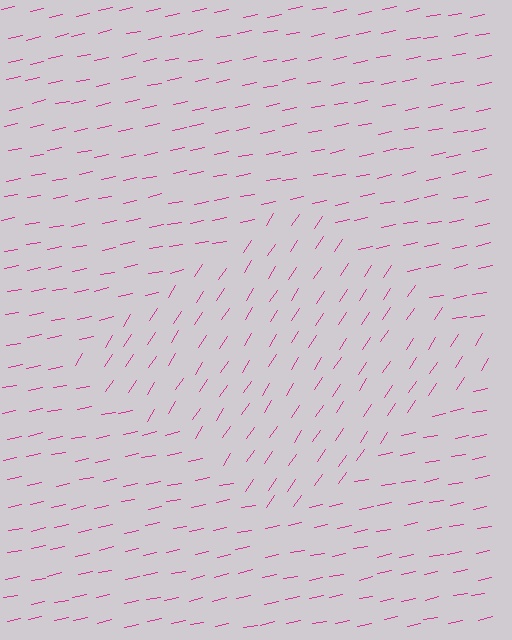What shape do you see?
I see a diamond.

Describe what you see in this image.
The image is filled with small magenta line segments. A diamond region in the image has lines oriented differently from the surrounding lines, creating a visible texture boundary.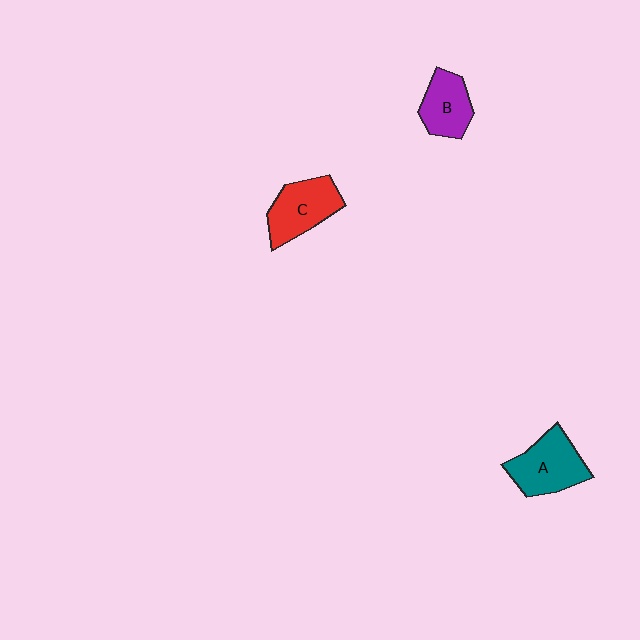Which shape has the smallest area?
Shape B (purple).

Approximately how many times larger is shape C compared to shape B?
Approximately 1.2 times.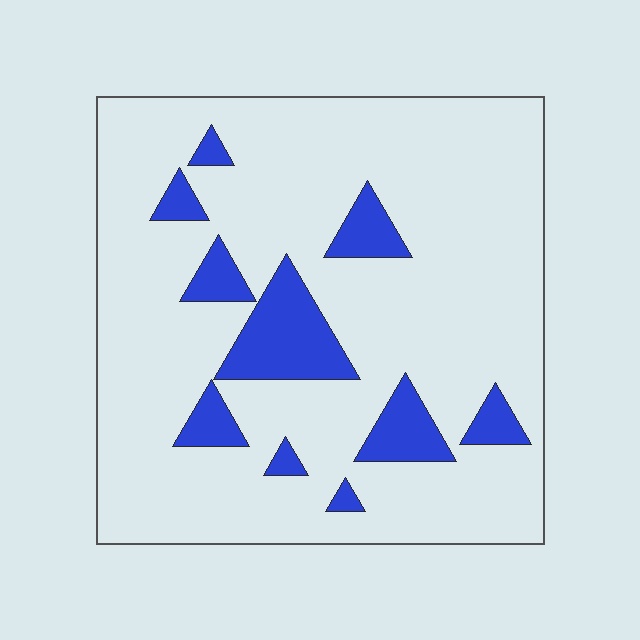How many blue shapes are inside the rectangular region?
10.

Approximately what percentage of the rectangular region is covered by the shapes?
Approximately 15%.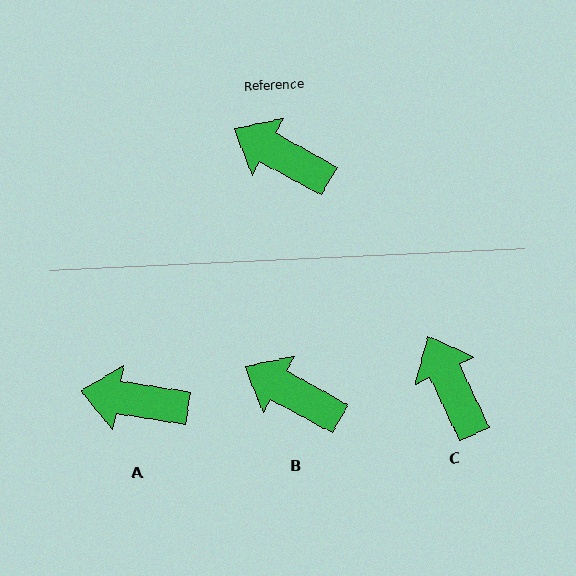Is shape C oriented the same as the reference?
No, it is off by about 36 degrees.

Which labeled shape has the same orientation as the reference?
B.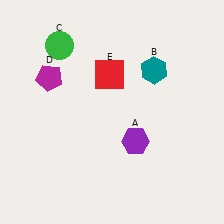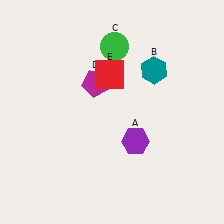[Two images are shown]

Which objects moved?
The objects that moved are: the green circle (C), the magenta pentagon (D).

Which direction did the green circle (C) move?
The green circle (C) moved right.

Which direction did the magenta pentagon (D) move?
The magenta pentagon (D) moved right.